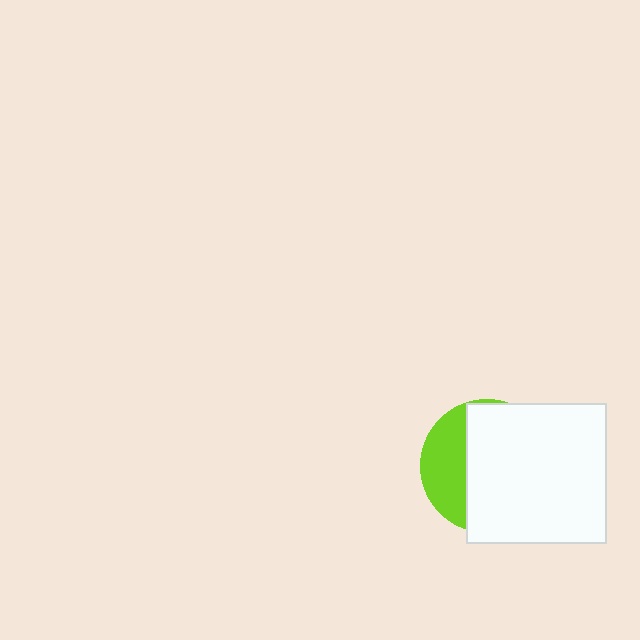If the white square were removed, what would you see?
You would see the complete lime circle.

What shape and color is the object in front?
The object in front is a white square.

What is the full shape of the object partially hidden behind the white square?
The partially hidden object is a lime circle.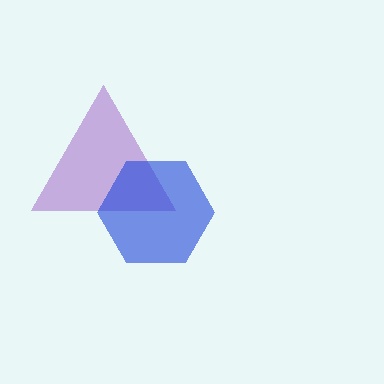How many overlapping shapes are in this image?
There are 2 overlapping shapes in the image.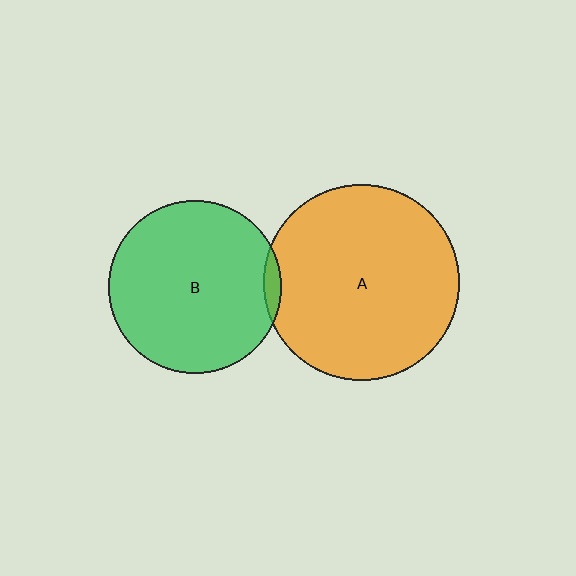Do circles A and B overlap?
Yes.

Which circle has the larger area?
Circle A (orange).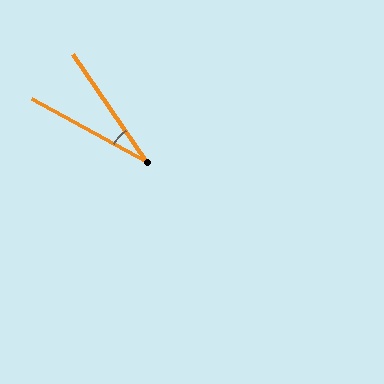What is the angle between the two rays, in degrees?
Approximately 27 degrees.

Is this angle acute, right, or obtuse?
It is acute.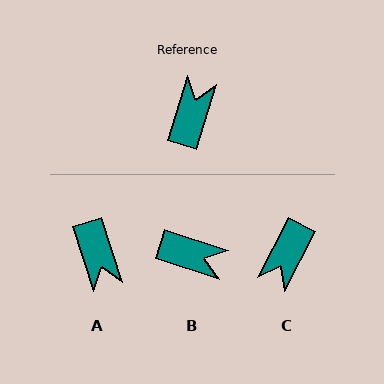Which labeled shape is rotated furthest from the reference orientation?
C, about 170 degrees away.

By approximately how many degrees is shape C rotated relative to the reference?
Approximately 170 degrees counter-clockwise.